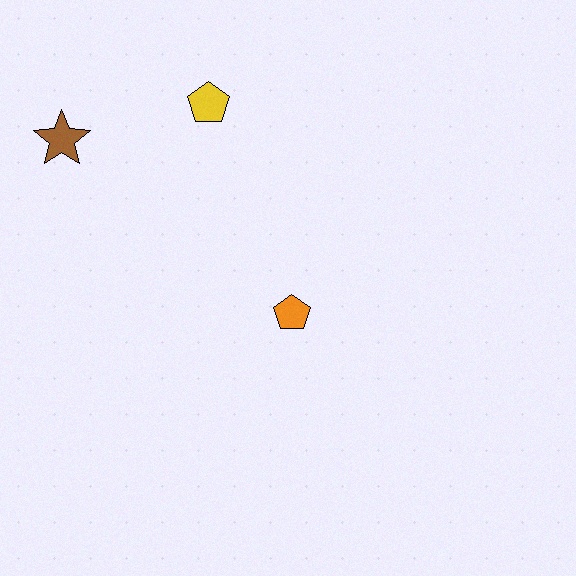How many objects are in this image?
There are 3 objects.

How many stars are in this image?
There is 1 star.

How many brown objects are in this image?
There is 1 brown object.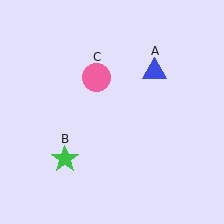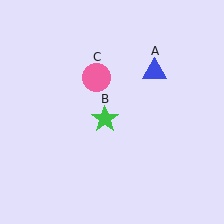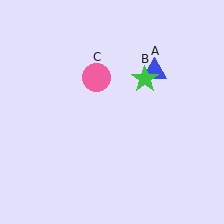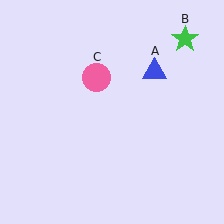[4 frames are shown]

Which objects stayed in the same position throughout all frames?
Blue triangle (object A) and pink circle (object C) remained stationary.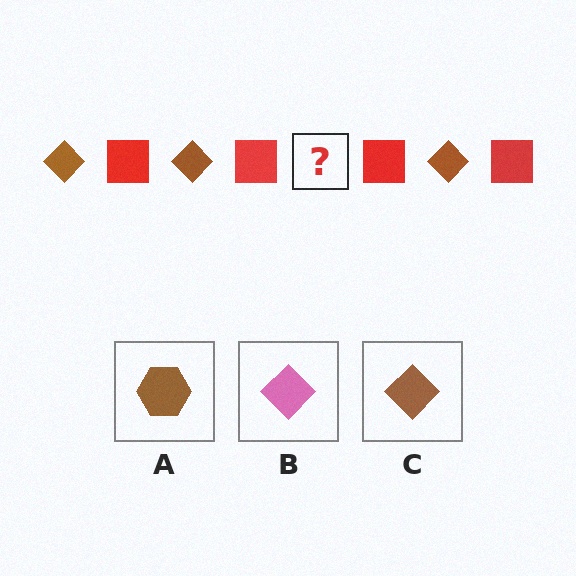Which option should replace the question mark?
Option C.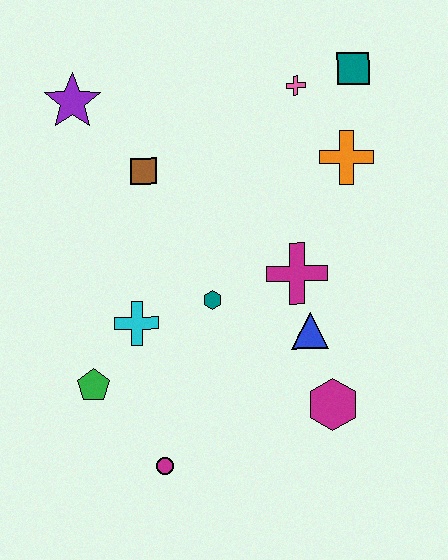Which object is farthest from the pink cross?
The magenta circle is farthest from the pink cross.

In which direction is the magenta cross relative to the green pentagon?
The magenta cross is to the right of the green pentagon.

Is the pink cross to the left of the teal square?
Yes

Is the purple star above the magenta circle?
Yes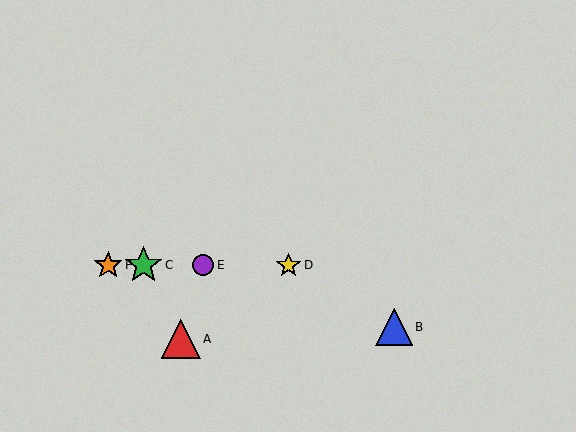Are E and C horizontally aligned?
Yes, both are at y≈265.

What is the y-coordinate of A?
Object A is at y≈339.